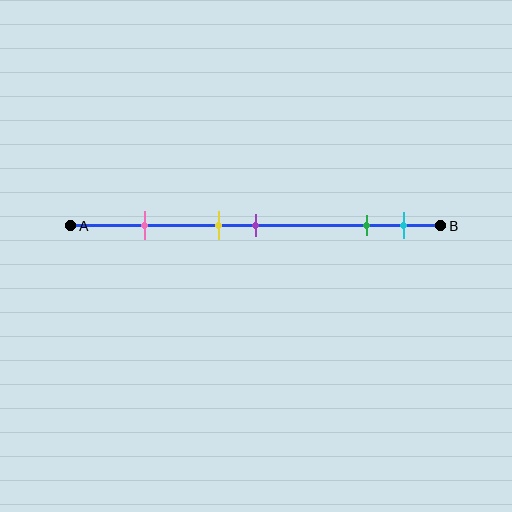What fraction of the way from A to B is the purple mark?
The purple mark is approximately 50% (0.5) of the way from A to B.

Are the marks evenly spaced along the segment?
No, the marks are not evenly spaced.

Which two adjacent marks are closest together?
The yellow and purple marks are the closest adjacent pair.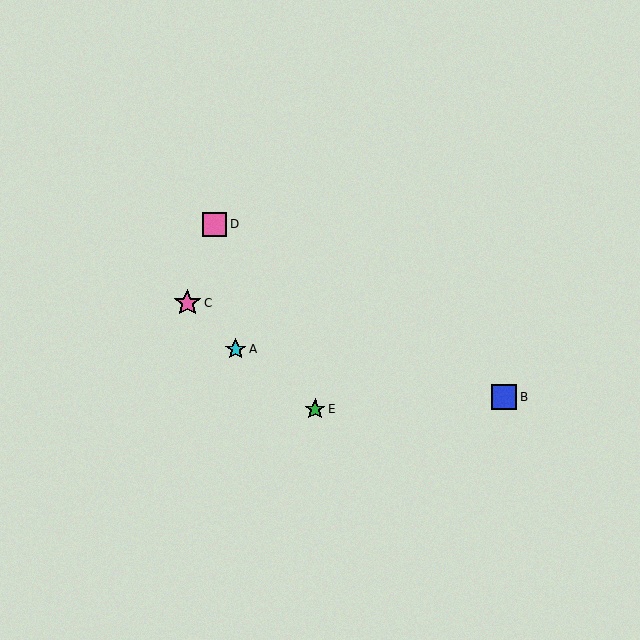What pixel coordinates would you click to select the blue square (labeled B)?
Click at (504, 397) to select the blue square B.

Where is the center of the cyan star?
The center of the cyan star is at (236, 349).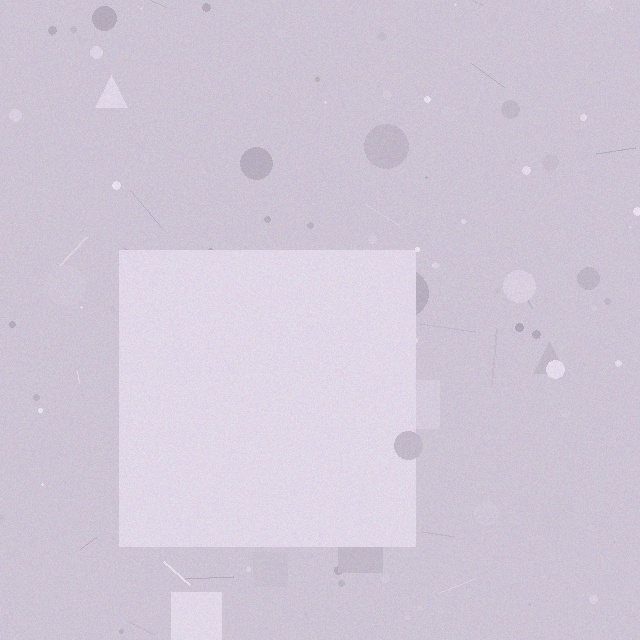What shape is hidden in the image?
A square is hidden in the image.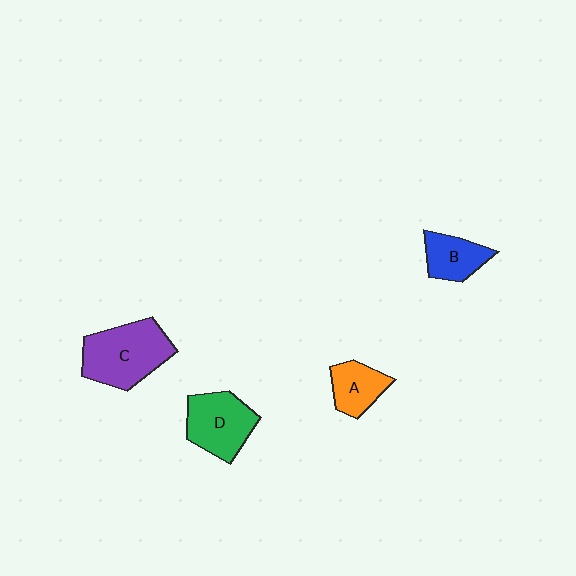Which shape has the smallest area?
Shape B (blue).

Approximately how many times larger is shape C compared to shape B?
Approximately 1.9 times.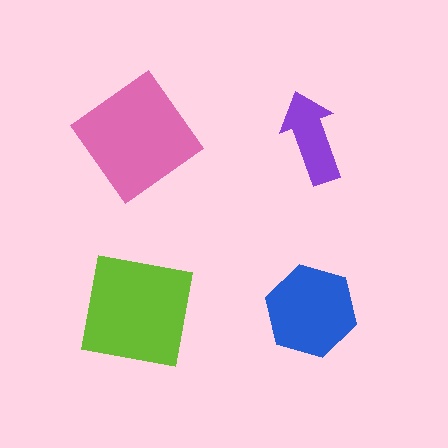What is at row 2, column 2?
A blue hexagon.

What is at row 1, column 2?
A purple arrow.